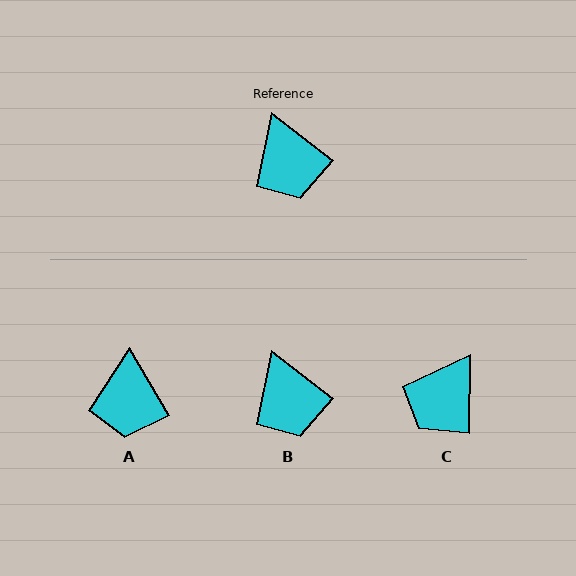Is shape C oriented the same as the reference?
No, it is off by about 53 degrees.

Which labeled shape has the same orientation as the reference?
B.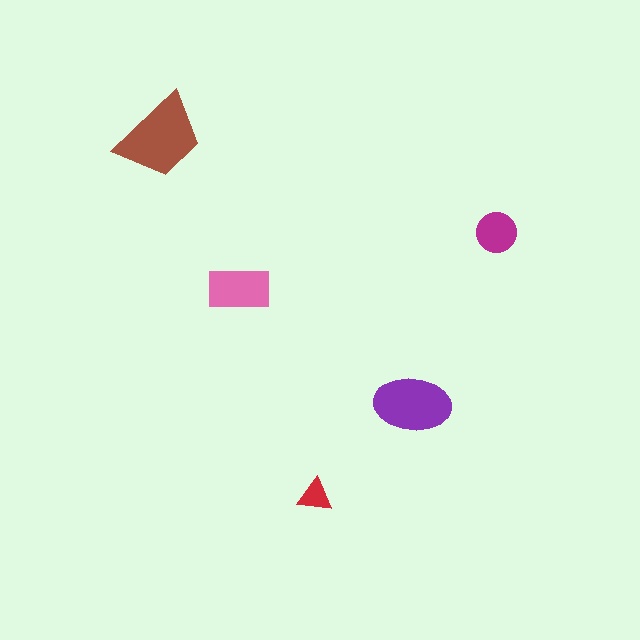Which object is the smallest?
The red triangle.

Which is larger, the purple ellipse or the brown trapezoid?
The brown trapezoid.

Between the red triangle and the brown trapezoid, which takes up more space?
The brown trapezoid.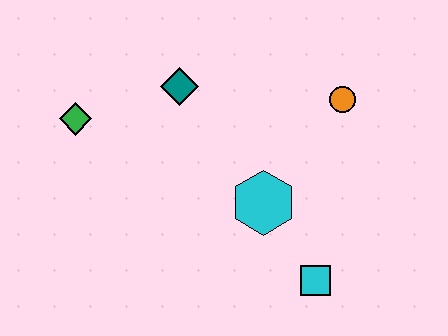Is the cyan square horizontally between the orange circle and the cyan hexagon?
Yes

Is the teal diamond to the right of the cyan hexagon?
No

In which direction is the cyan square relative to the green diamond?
The cyan square is to the right of the green diamond.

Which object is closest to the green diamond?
The teal diamond is closest to the green diamond.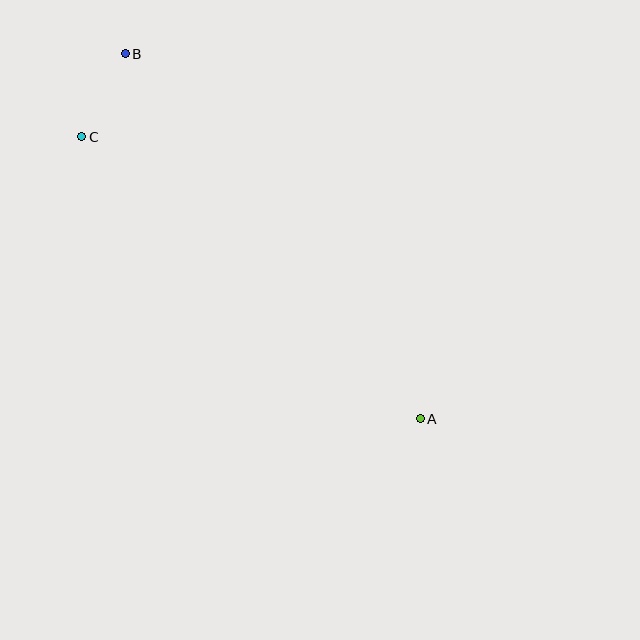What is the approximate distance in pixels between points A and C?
The distance between A and C is approximately 440 pixels.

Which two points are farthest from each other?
Points A and B are farthest from each other.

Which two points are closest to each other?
Points B and C are closest to each other.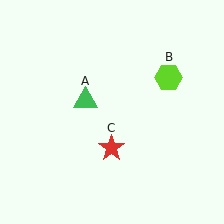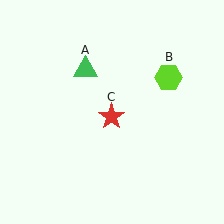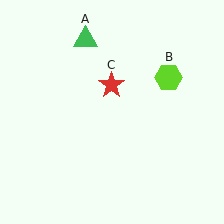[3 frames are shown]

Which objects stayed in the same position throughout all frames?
Lime hexagon (object B) remained stationary.